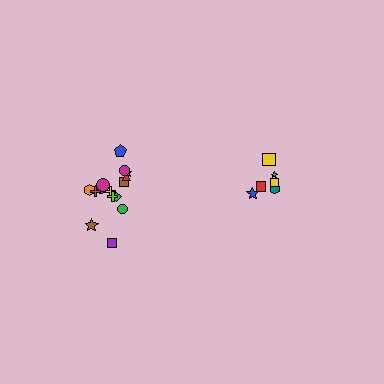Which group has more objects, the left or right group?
The left group.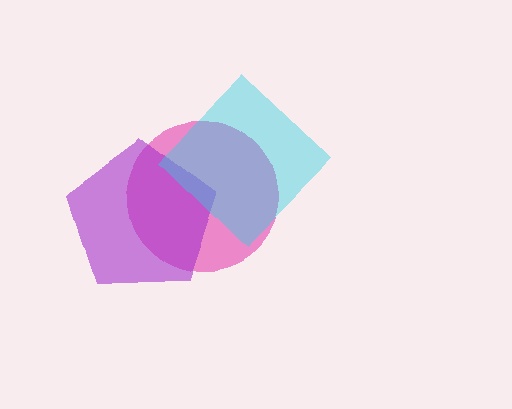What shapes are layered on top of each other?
The layered shapes are: a pink circle, a purple pentagon, a cyan diamond.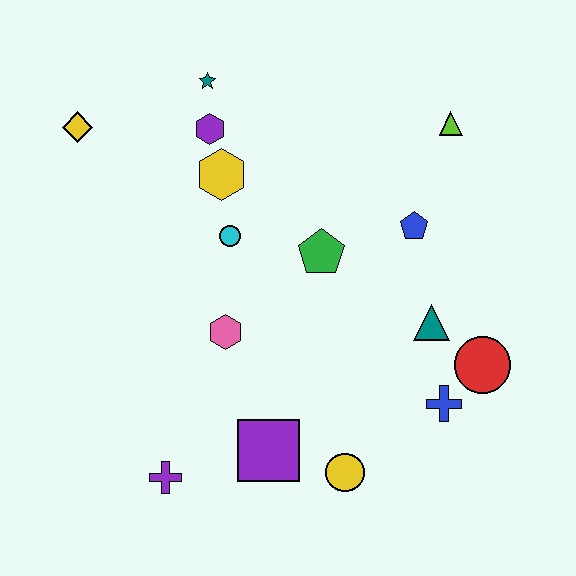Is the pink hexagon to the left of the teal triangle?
Yes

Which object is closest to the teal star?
The purple hexagon is closest to the teal star.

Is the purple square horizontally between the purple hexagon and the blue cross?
Yes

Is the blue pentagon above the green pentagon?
Yes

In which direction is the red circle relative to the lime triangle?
The red circle is below the lime triangle.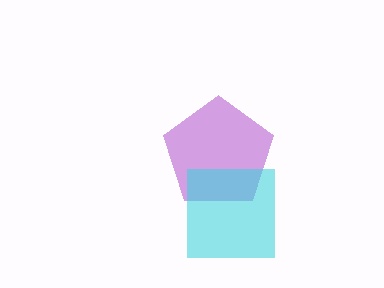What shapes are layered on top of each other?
The layered shapes are: a purple pentagon, a cyan square.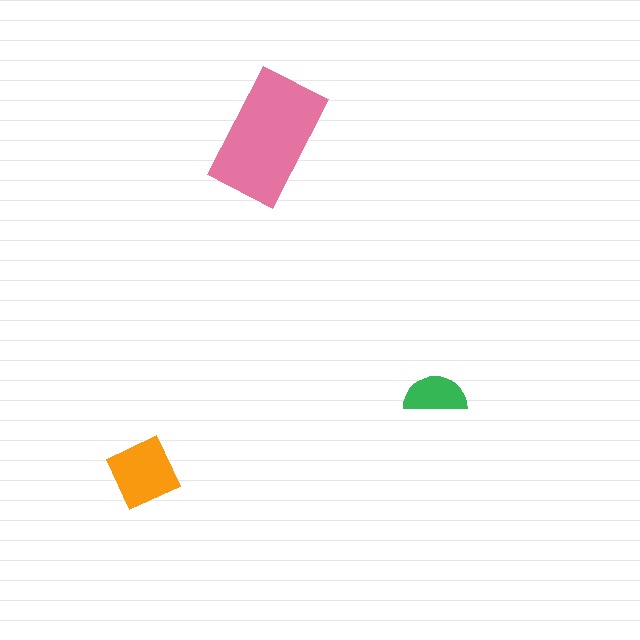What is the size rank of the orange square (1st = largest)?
2nd.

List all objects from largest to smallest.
The pink rectangle, the orange square, the green semicircle.